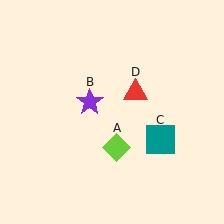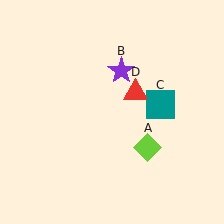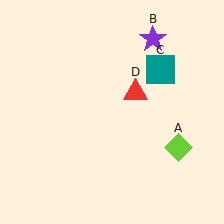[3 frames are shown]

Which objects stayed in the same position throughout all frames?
Red triangle (object D) remained stationary.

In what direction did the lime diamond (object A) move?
The lime diamond (object A) moved right.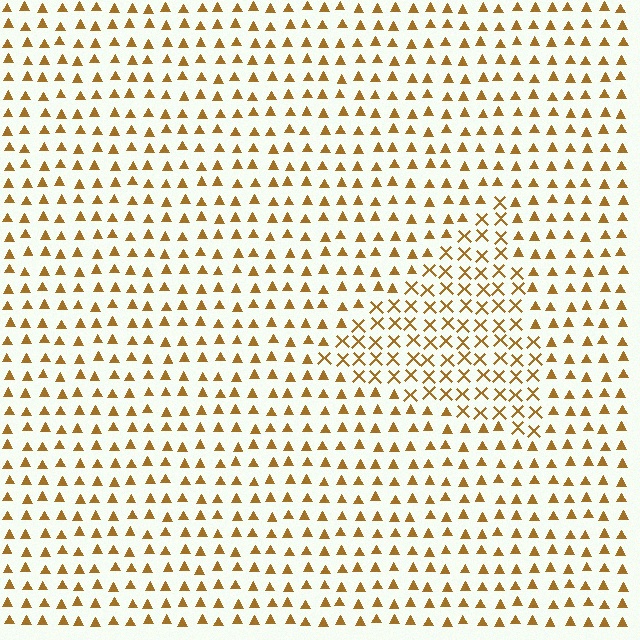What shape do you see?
I see a triangle.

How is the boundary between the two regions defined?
The boundary is defined by a change in element shape: X marks inside vs. triangles outside. All elements share the same color and spacing.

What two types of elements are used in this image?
The image uses X marks inside the triangle region and triangles outside it.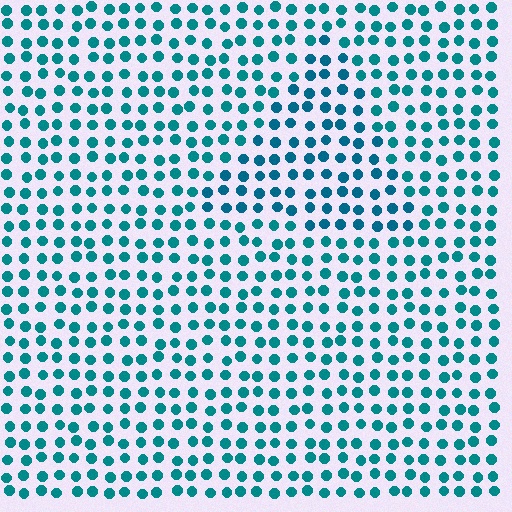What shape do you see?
I see a triangle.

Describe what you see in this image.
The image is filled with small teal elements in a uniform arrangement. A triangle-shaped region is visible where the elements are tinted to a slightly different hue, forming a subtle color boundary.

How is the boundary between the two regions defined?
The boundary is defined purely by a slight shift in hue (about 14 degrees). Spacing, size, and orientation are identical on both sides.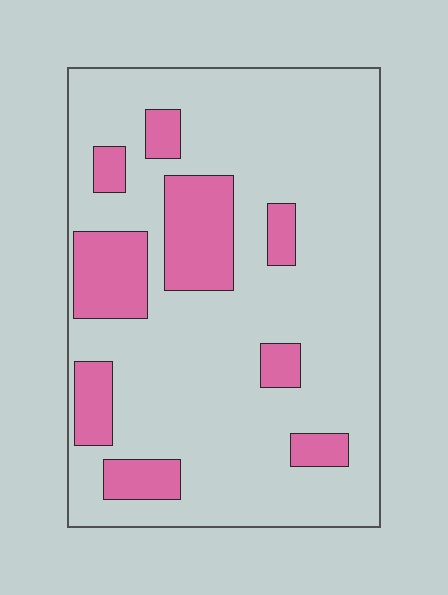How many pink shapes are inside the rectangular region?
9.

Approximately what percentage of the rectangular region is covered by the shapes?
Approximately 20%.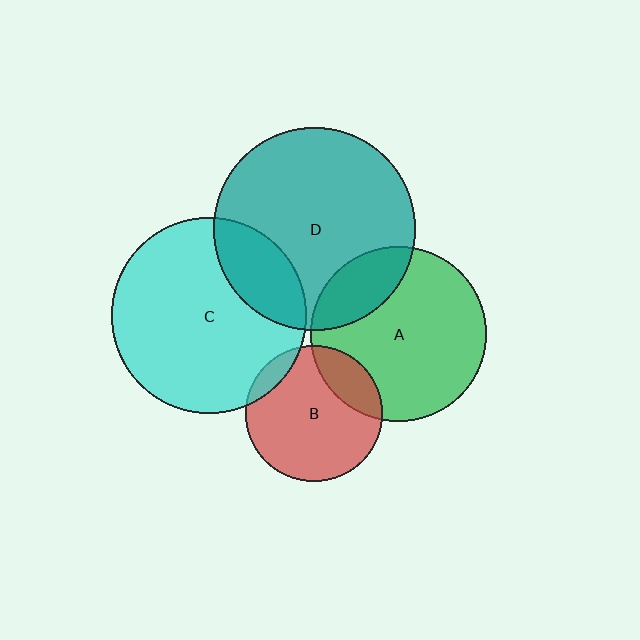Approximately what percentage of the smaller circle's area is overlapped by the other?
Approximately 20%.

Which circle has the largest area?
Circle D (teal).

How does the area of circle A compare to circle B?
Approximately 1.6 times.